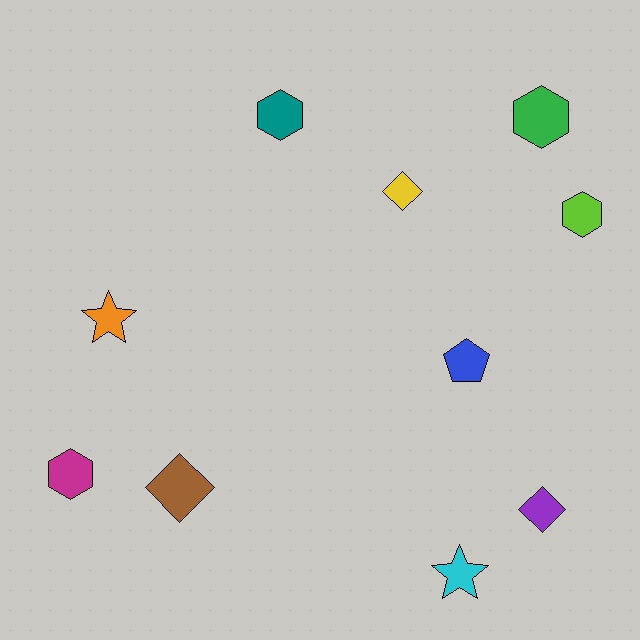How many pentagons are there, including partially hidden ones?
There is 1 pentagon.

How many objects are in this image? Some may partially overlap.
There are 10 objects.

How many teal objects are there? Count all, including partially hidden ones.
There is 1 teal object.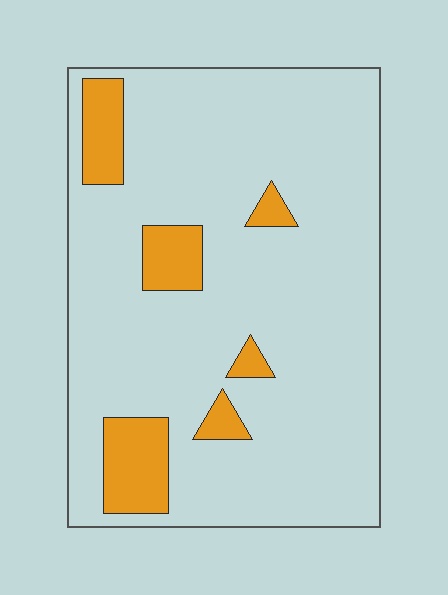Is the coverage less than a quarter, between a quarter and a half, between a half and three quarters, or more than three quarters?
Less than a quarter.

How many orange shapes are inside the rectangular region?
6.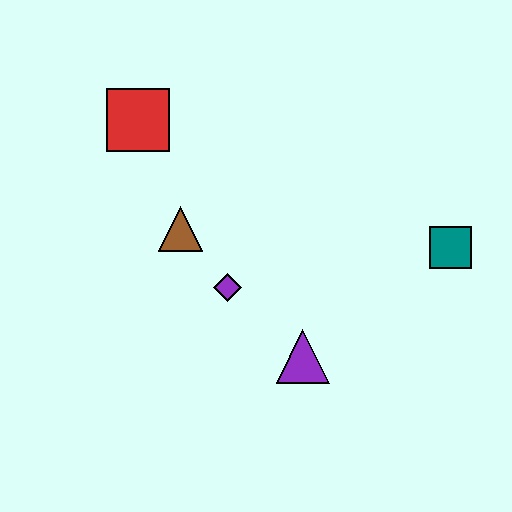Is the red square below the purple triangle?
No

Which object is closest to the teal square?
The purple triangle is closest to the teal square.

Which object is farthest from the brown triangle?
The teal square is farthest from the brown triangle.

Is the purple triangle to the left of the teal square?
Yes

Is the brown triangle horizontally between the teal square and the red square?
Yes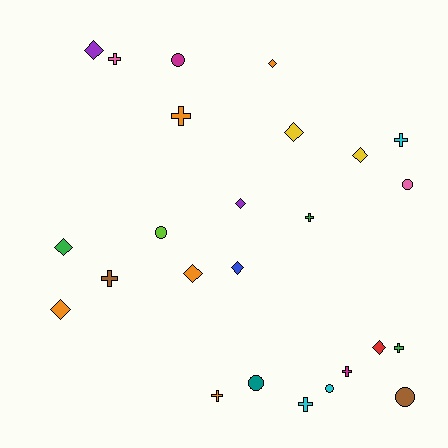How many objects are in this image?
There are 25 objects.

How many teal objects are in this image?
There is 1 teal object.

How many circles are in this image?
There are 6 circles.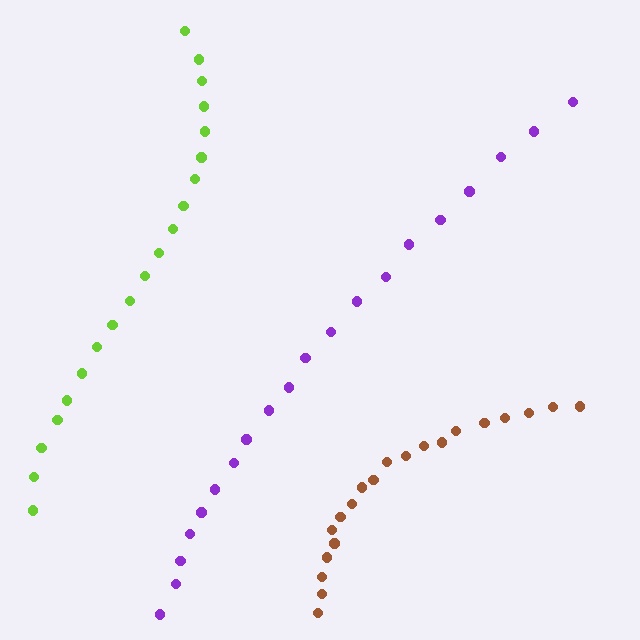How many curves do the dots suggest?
There are 3 distinct paths.